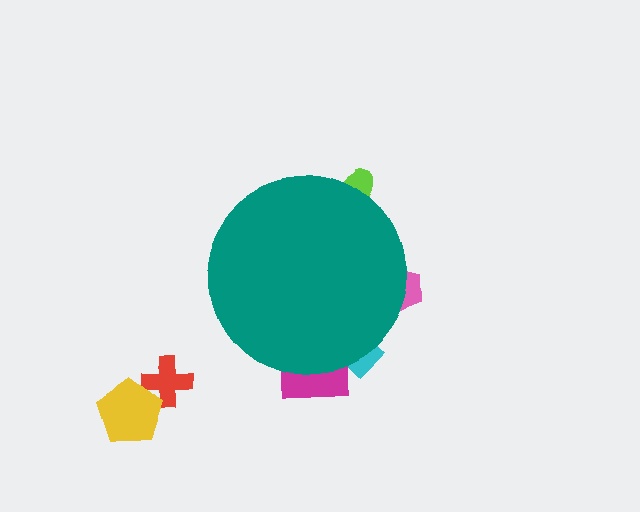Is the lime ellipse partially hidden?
Yes, the lime ellipse is partially hidden behind the teal circle.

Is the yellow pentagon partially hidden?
No, the yellow pentagon is fully visible.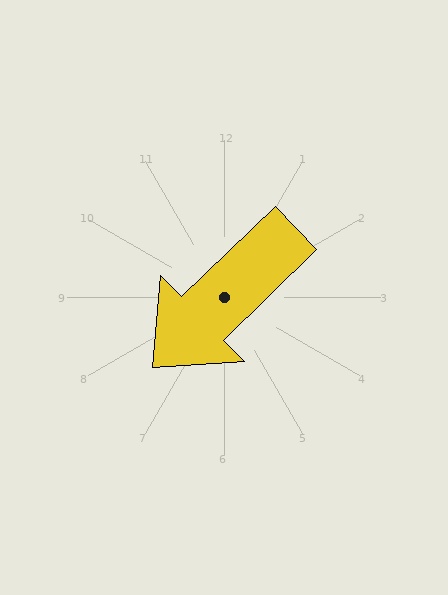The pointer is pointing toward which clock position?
Roughly 8 o'clock.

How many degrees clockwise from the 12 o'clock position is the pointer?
Approximately 226 degrees.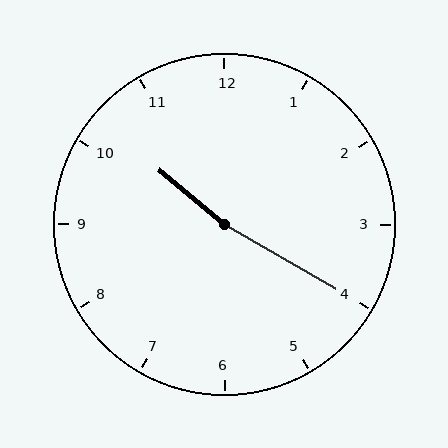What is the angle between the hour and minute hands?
Approximately 170 degrees.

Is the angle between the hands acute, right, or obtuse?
It is obtuse.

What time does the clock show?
10:20.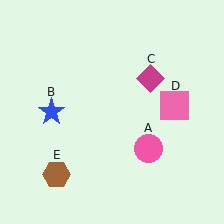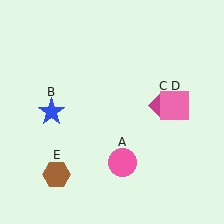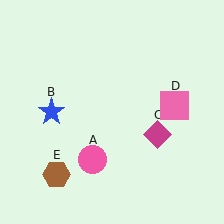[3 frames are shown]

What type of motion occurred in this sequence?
The pink circle (object A), magenta diamond (object C) rotated clockwise around the center of the scene.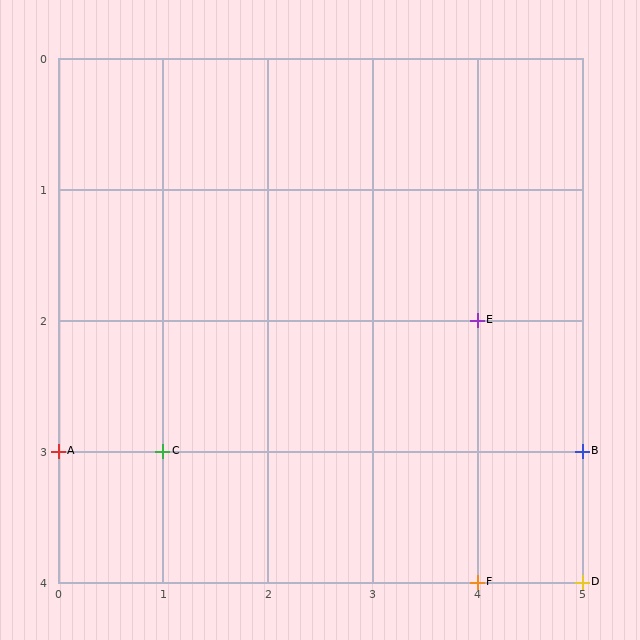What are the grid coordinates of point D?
Point D is at grid coordinates (5, 4).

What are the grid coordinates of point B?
Point B is at grid coordinates (5, 3).